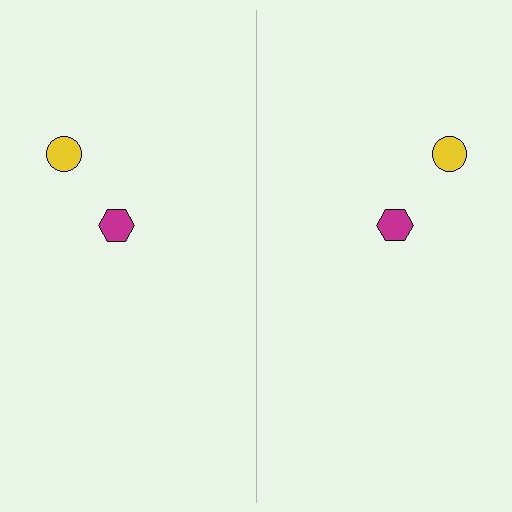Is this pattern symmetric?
Yes, this pattern has bilateral (reflection) symmetry.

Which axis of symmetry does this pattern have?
The pattern has a vertical axis of symmetry running through the center of the image.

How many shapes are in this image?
There are 4 shapes in this image.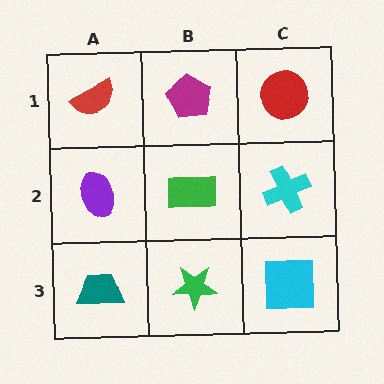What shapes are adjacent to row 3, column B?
A green rectangle (row 2, column B), a teal trapezoid (row 3, column A), a cyan square (row 3, column C).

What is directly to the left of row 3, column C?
A green star.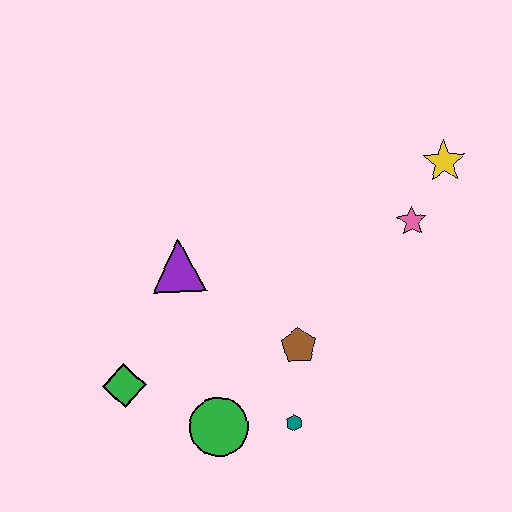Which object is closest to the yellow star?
The pink star is closest to the yellow star.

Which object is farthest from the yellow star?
The green diamond is farthest from the yellow star.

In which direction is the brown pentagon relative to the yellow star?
The brown pentagon is below the yellow star.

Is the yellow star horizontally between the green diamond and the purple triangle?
No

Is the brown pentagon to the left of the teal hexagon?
No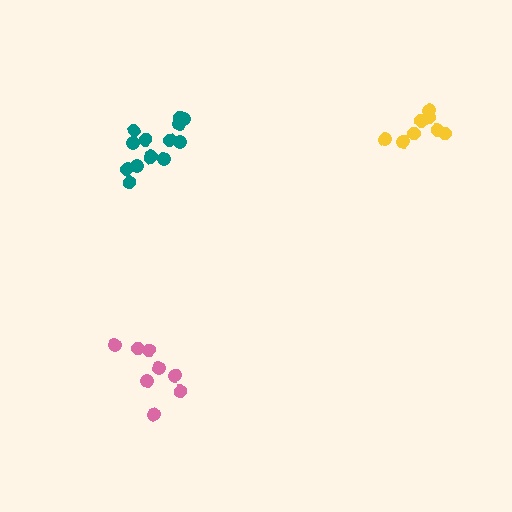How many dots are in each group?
Group 1: 14 dots, Group 2: 8 dots, Group 3: 8 dots (30 total).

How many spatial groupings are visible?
There are 3 spatial groupings.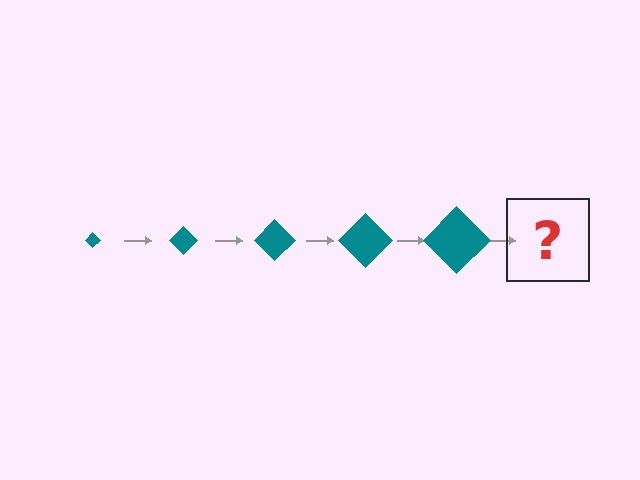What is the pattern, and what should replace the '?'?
The pattern is that the diamond gets progressively larger each step. The '?' should be a teal diamond, larger than the previous one.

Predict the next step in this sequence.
The next step is a teal diamond, larger than the previous one.